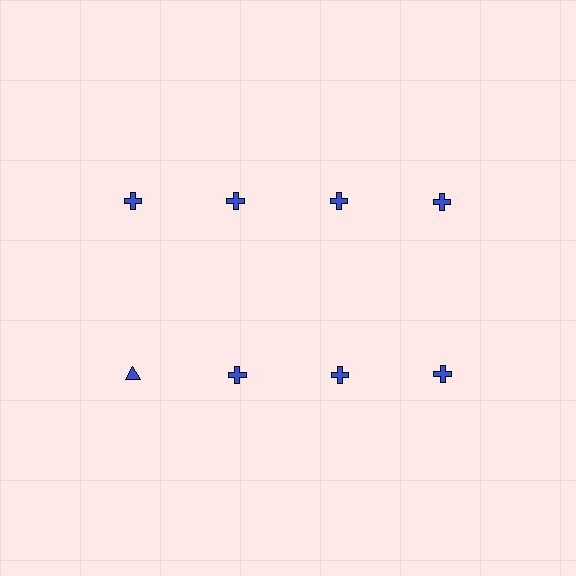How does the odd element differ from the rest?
It has a different shape: triangle instead of cross.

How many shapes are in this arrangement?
There are 8 shapes arranged in a grid pattern.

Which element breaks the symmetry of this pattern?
The blue triangle in the second row, leftmost column breaks the symmetry. All other shapes are blue crosses.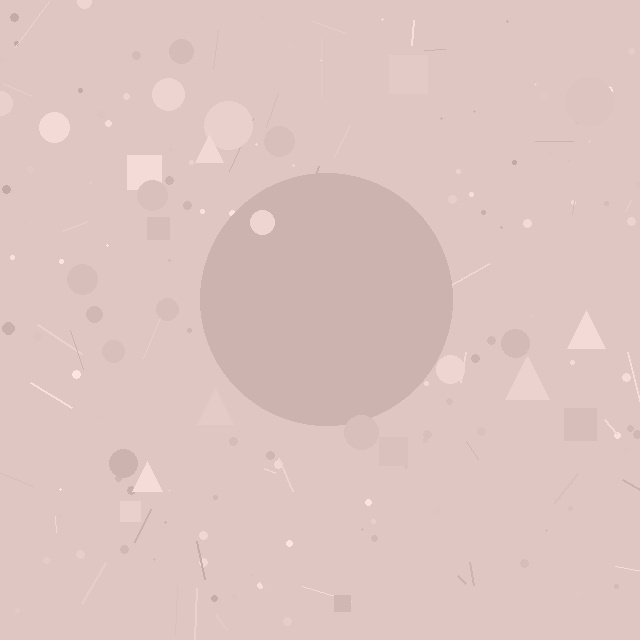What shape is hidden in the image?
A circle is hidden in the image.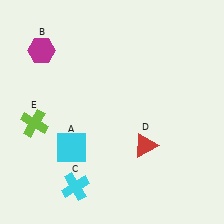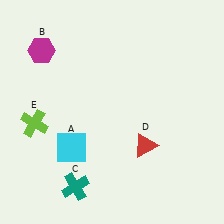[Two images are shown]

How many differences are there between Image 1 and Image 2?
There is 1 difference between the two images.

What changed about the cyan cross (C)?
In Image 1, C is cyan. In Image 2, it changed to teal.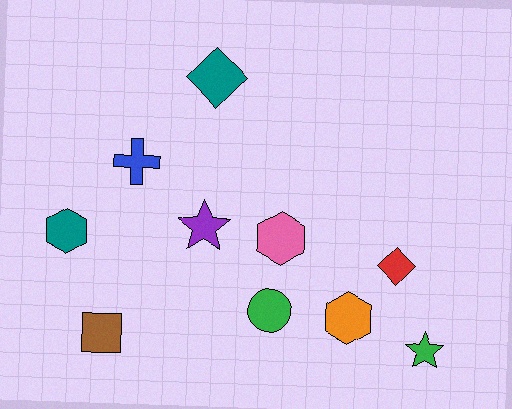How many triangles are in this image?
There are no triangles.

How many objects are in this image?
There are 10 objects.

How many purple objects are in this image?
There is 1 purple object.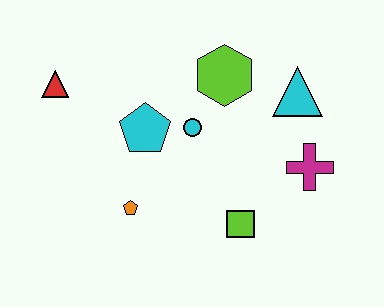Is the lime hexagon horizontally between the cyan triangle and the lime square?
No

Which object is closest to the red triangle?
The cyan pentagon is closest to the red triangle.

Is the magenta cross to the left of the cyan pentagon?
No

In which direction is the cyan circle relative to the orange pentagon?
The cyan circle is above the orange pentagon.